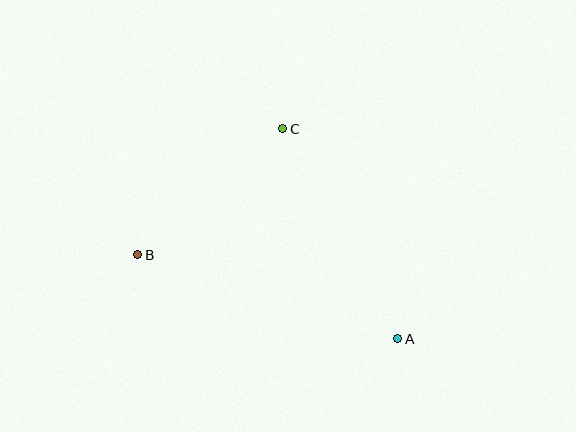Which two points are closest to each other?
Points B and C are closest to each other.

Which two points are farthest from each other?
Points A and B are farthest from each other.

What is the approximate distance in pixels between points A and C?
The distance between A and C is approximately 239 pixels.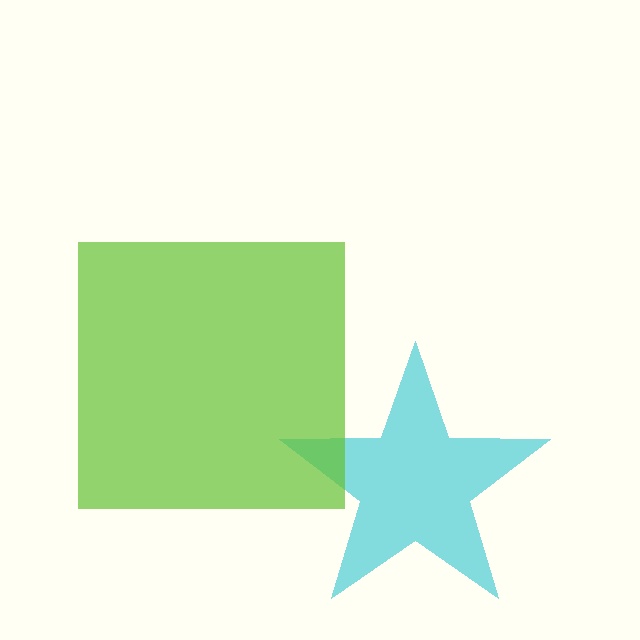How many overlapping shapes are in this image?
There are 2 overlapping shapes in the image.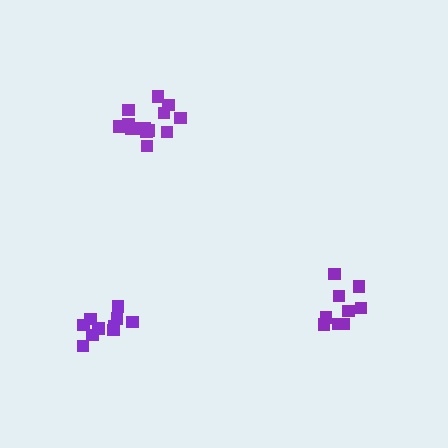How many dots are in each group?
Group 1: 9 dots, Group 2: 10 dots, Group 3: 13 dots (32 total).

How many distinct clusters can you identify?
There are 3 distinct clusters.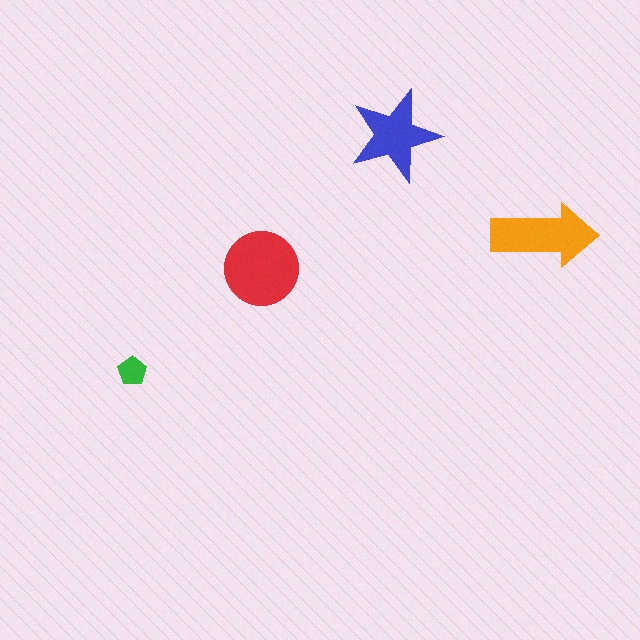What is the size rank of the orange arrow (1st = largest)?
2nd.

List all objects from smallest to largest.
The green pentagon, the blue star, the orange arrow, the red circle.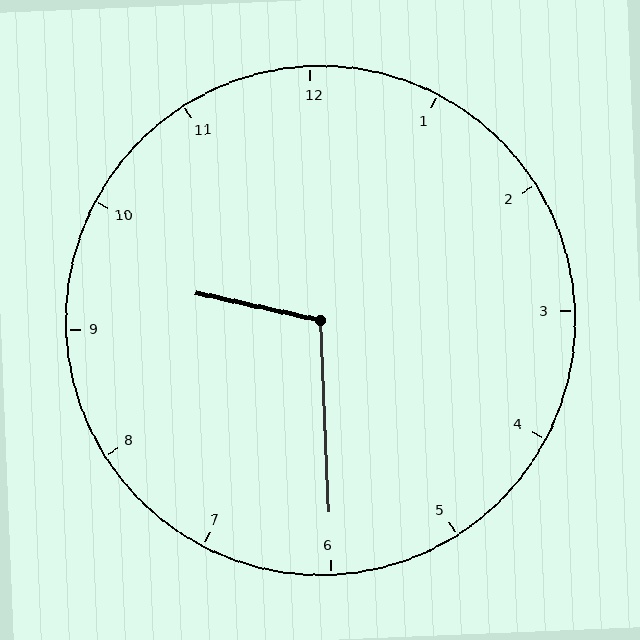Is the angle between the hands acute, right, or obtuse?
It is obtuse.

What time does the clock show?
9:30.